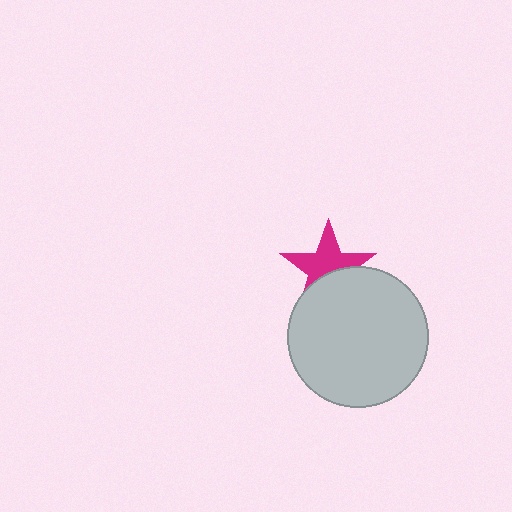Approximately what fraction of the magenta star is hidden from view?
Roughly 40% of the magenta star is hidden behind the light gray circle.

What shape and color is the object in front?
The object in front is a light gray circle.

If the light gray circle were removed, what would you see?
You would see the complete magenta star.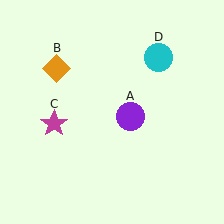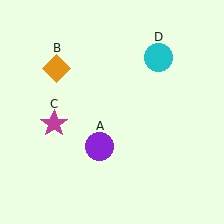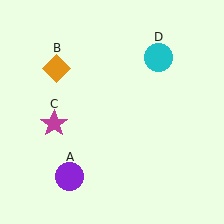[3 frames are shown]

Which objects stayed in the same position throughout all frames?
Orange diamond (object B) and magenta star (object C) and cyan circle (object D) remained stationary.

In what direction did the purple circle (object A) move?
The purple circle (object A) moved down and to the left.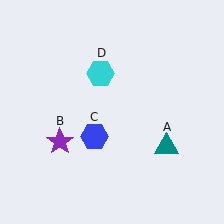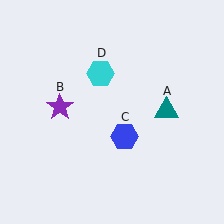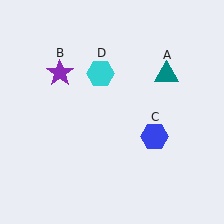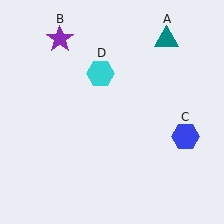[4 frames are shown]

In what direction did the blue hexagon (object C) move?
The blue hexagon (object C) moved right.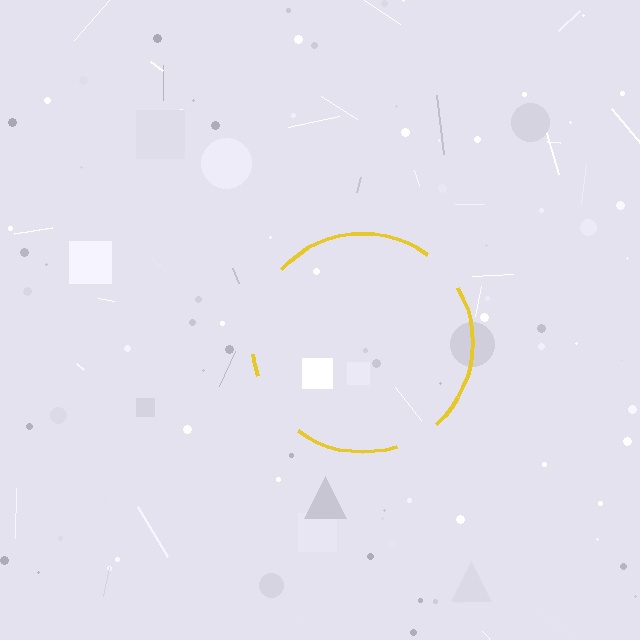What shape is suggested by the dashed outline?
The dashed outline suggests a circle.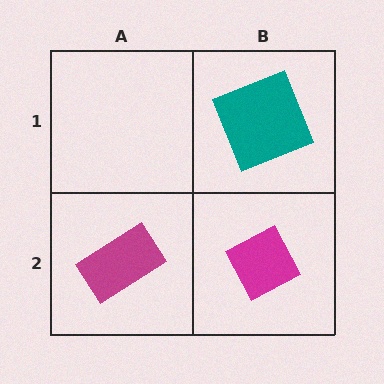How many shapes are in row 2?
2 shapes.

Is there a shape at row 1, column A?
No, that cell is empty.